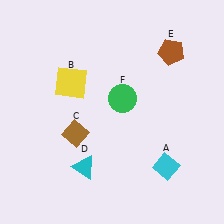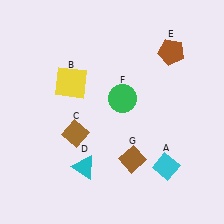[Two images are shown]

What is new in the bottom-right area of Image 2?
A brown diamond (G) was added in the bottom-right area of Image 2.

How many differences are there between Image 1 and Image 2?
There is 1 difference between the two images.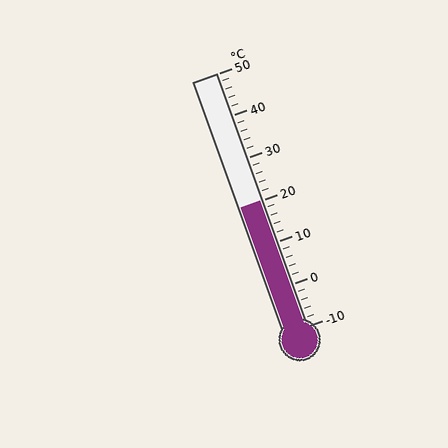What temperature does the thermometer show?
The thermometer shows approximately 20°C.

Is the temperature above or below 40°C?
The temperature is below 40°C.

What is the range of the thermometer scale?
The thermometer scale ranges from -10°C to 50°C.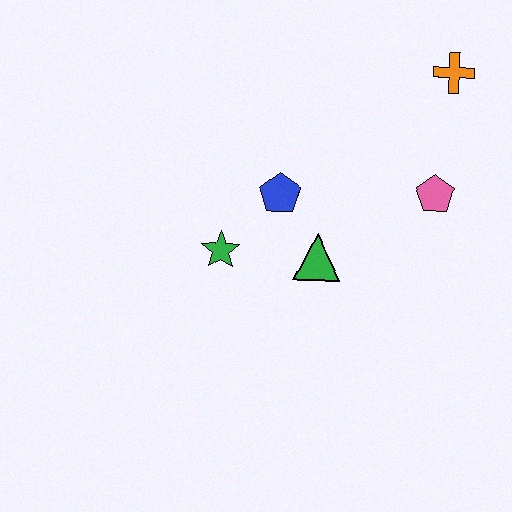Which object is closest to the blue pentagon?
The green triangle is closest to the blue pentagon.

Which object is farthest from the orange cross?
The green star is farthest from the orange cross.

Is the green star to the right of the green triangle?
No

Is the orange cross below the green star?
No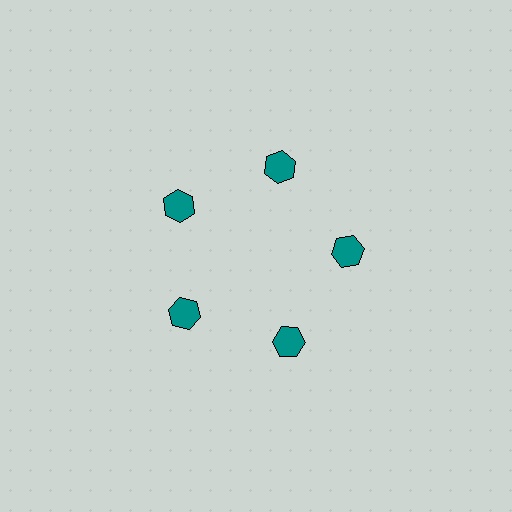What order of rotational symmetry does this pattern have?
This pattern has 5-fold rotational symmetry.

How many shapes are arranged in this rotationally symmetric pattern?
There are 5 shapes, arranged in 5 groups of 1.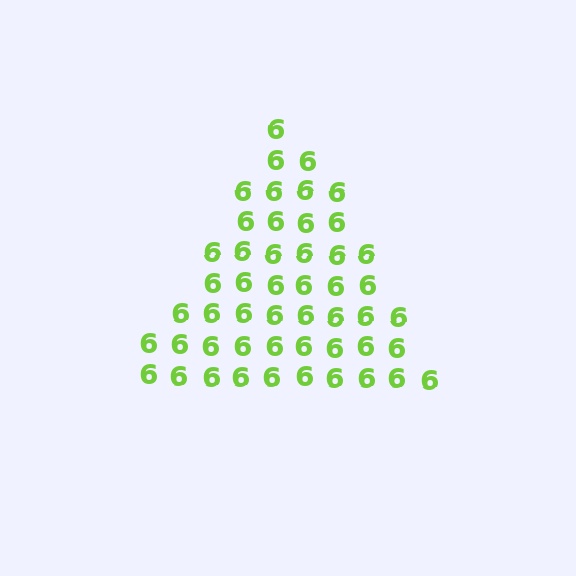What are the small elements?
The small elements are digit 6's.